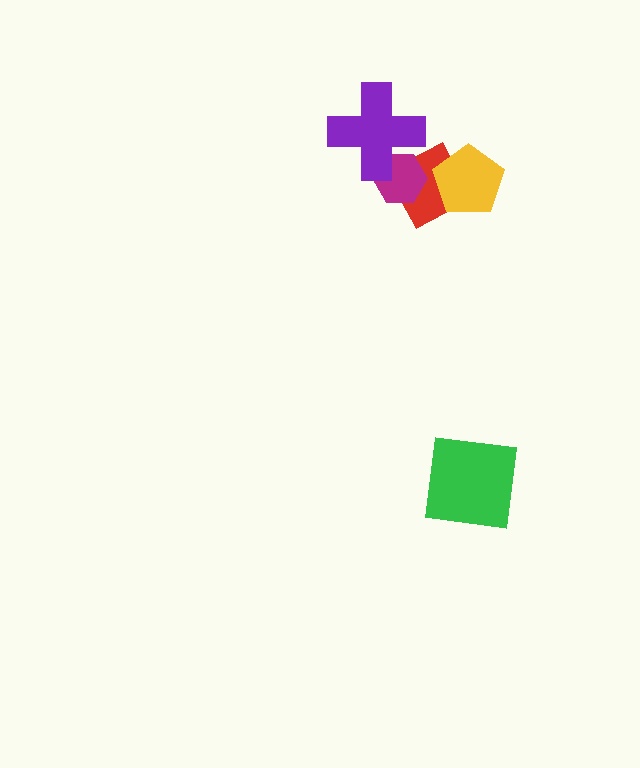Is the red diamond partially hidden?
Yes, it is partially covered by another shape.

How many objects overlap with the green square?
0 objects overlap with the green square.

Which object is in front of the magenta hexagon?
The purple cross is in front of the magenta hexagon.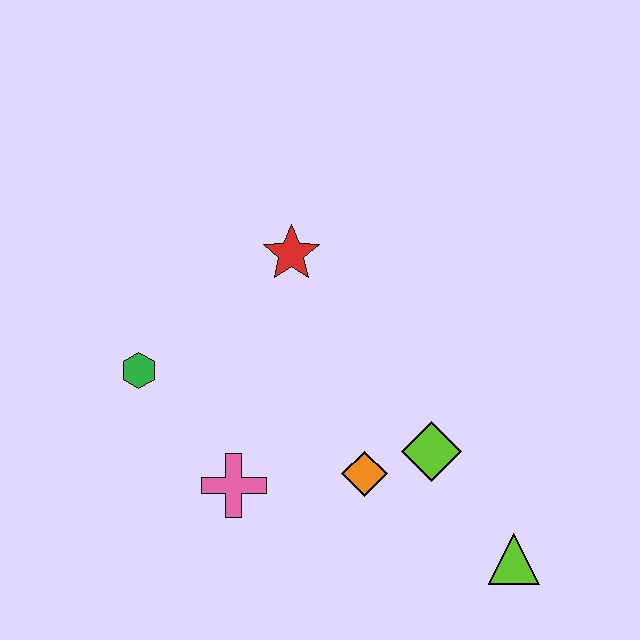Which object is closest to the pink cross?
The orange diamond is closest to the pink cross.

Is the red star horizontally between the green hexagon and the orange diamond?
Yes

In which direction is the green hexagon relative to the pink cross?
The green hexagon is above the pink cross.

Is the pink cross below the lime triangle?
No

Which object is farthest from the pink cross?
The lime triangle is farthest from the pink cross.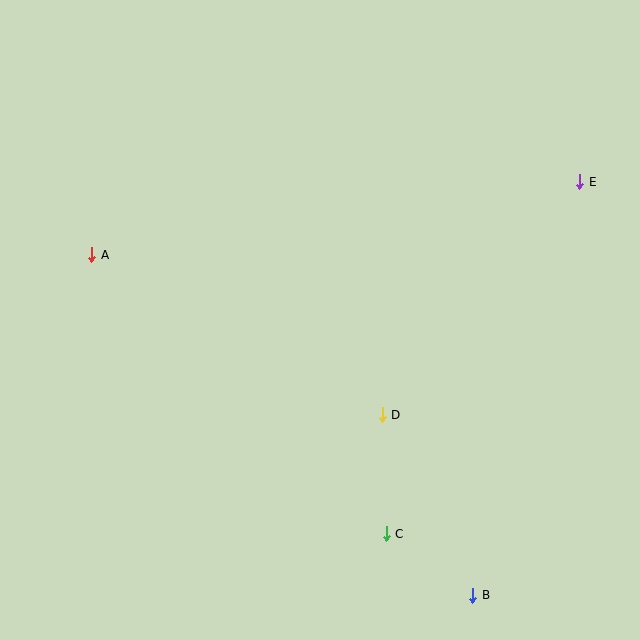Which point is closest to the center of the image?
Point D at (382, 415) is closest to the center.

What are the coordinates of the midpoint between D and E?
The midpoint between D and E is at (481, 298).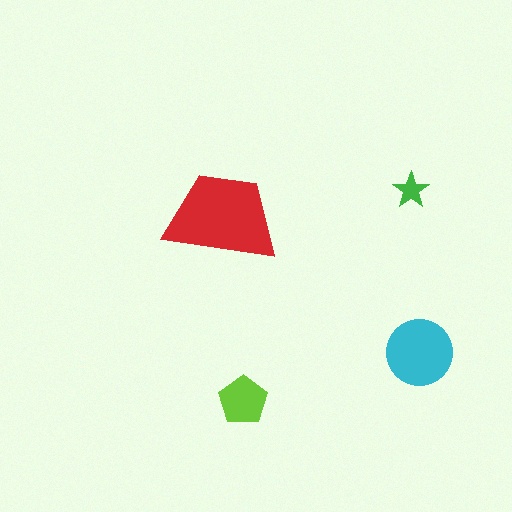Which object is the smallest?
The green star.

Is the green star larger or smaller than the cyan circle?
Smaller.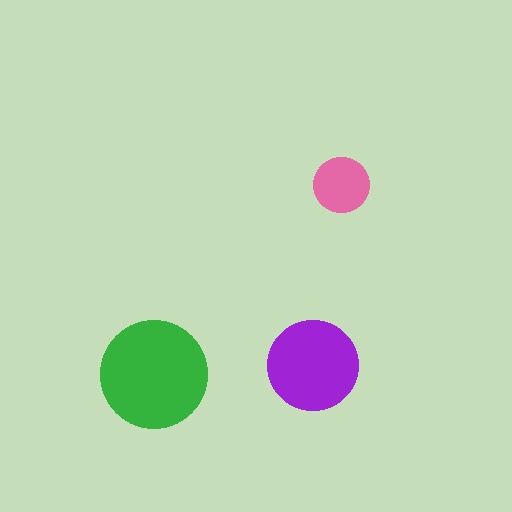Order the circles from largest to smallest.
the green one, the purple one, the pink one.